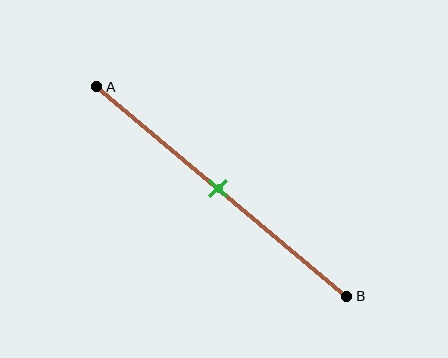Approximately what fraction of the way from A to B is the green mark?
The green mark is approximately 50% of the way from A to B.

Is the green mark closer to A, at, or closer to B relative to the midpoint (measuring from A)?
The green mark is approximately at the midpoint of segment AB.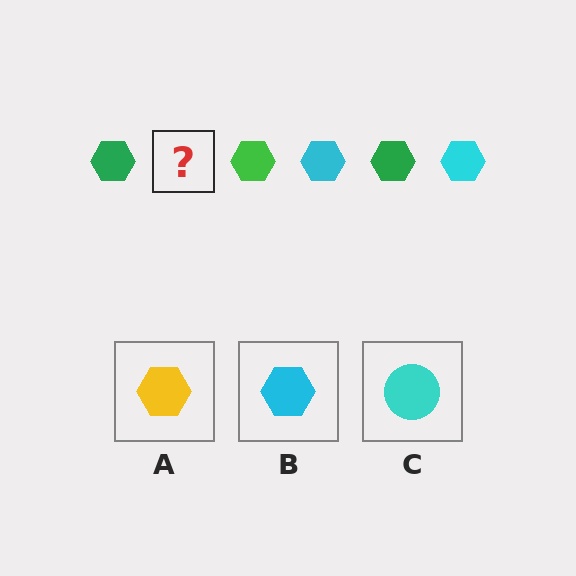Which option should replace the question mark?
Option B.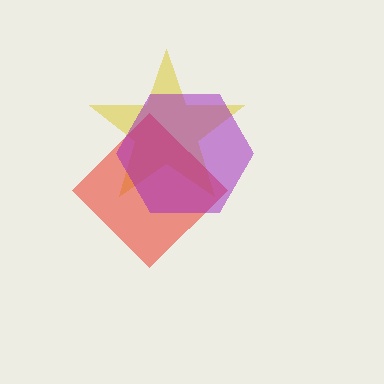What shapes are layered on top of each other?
The layered shapes are: a yellow star, a red diamond, a purple hexagon.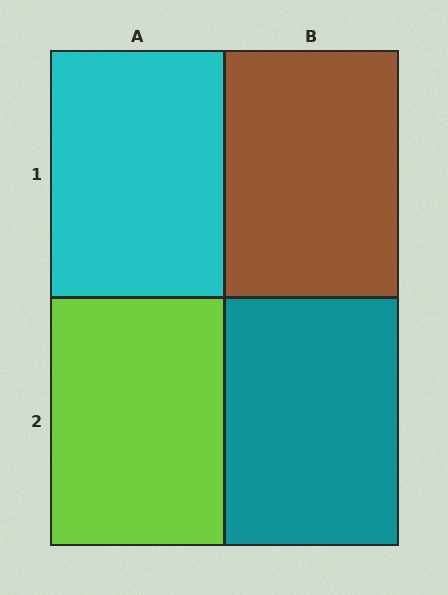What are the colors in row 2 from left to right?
Lime, teal.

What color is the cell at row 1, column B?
Brown.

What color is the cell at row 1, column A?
Cyan.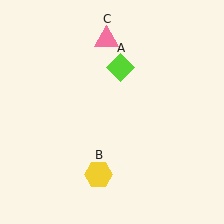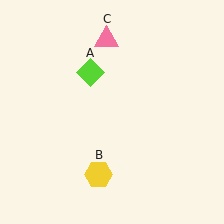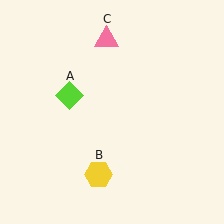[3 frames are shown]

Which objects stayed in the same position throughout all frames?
Yellow hexagon (object B) and pink triangle (object C) remained stationary.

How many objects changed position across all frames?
1 object changed position: lime diamond (object A).